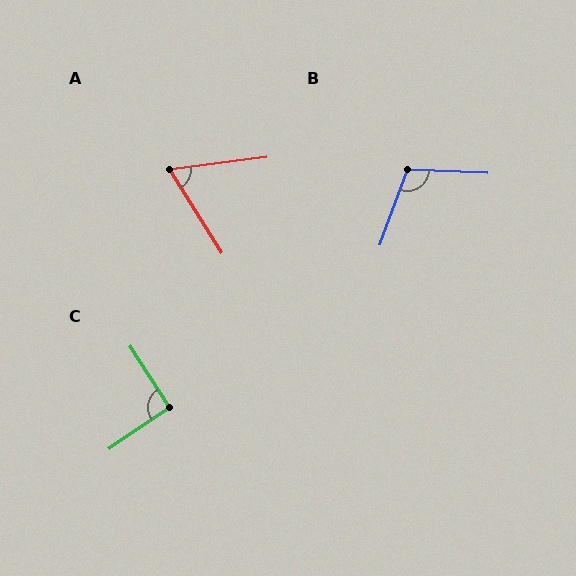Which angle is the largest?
B, at approximately 107 degrees.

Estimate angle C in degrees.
Approximately 92 degrees.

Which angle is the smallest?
A, at approximately 65 degrees.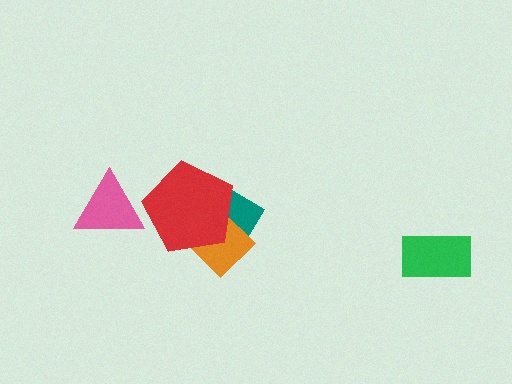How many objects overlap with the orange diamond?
2 objects overlap with the orange diamond.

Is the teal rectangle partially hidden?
Yes, it is partially covered by another shape.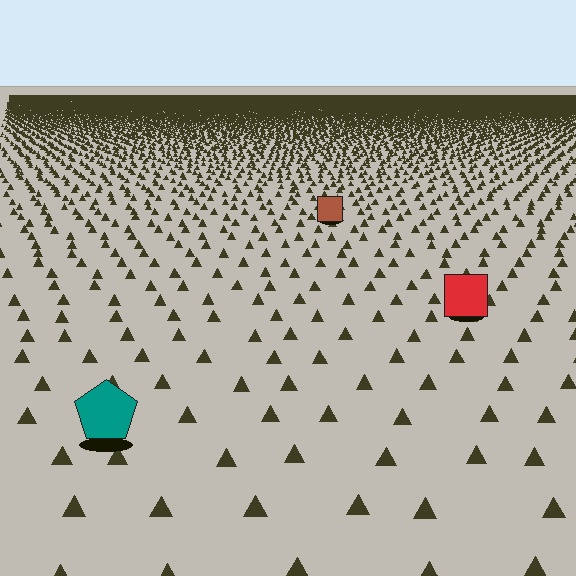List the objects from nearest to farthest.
From nearest to farthest: the teal pentagon, the red square, the brown square.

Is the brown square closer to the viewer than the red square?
No. The red square is closer — you can tell from the texture gradient: the ground texture is coarser near it.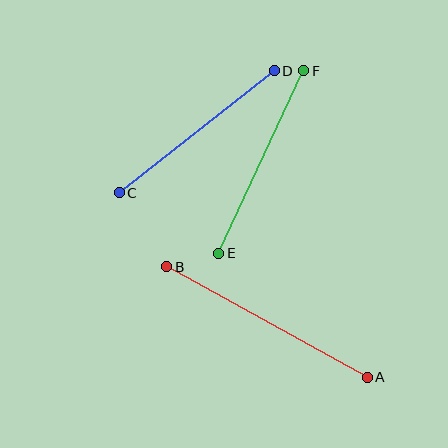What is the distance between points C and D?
The distance is approximately 197 pixels.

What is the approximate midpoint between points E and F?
The midpoint is at approximately (261, 162) pixels.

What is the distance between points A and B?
The distance is approximately 229 pixels.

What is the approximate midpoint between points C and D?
The midpoint is at approximately (197, 132) pixels.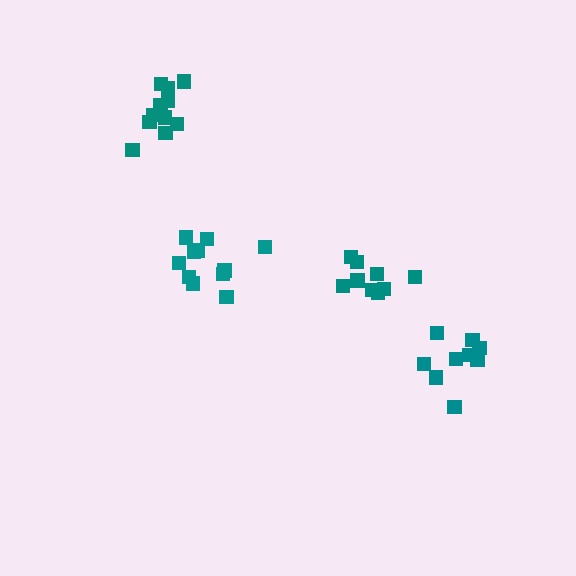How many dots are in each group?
Group 1: 9 dots, Group 2: 11 dots, Group 3: 11 dots, Group 4: 9 dots (40 total).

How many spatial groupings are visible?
There are 4 spatial groupings.